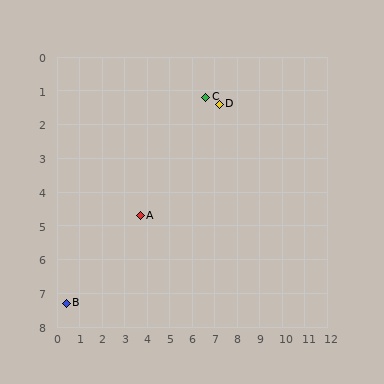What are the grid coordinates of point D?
Point D is at approximately (7.2, 1.4).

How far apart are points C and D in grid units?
Points C and D are about 0.6 grid units apart.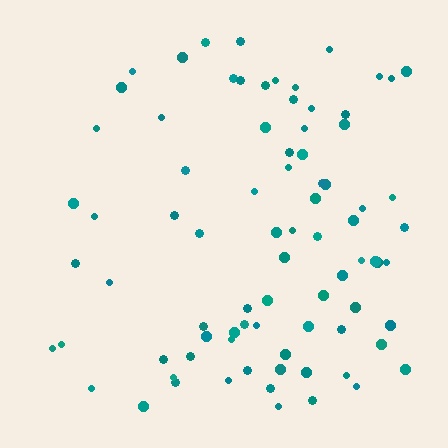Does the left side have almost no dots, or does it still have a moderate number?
Still a moderate number, just noticeably fewer than the right.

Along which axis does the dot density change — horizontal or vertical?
Horizontal.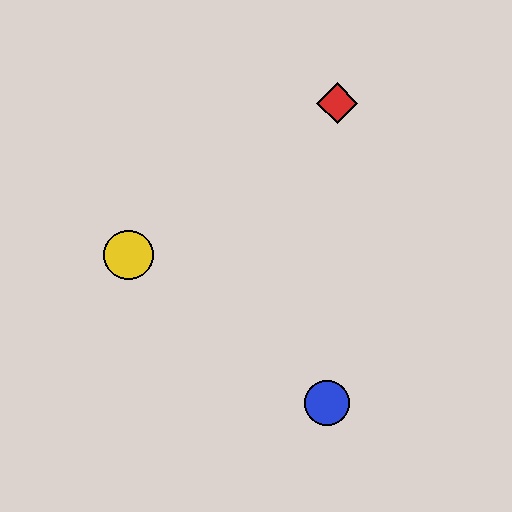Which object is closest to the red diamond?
The yellow circle is closest to the red diamond.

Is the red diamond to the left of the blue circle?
No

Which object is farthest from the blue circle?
The red diamond is farthest from the blue circle.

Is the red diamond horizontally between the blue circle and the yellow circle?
No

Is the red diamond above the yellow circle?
Yes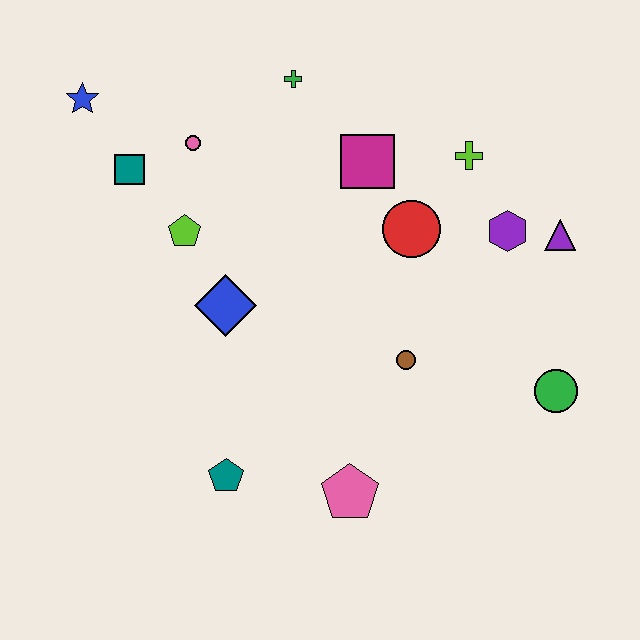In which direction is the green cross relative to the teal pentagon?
The green cross is above the teal pentagon.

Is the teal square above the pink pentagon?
Yes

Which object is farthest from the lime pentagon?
The green circle is farthest from the lime pentagon.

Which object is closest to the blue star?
The teal square is closest to the blue star.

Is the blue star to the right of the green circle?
No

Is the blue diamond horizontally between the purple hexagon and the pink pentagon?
No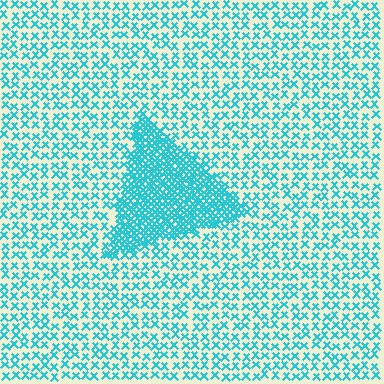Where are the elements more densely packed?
The elements are more densely packed inside the triangle boundary.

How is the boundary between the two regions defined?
The boundary is defined by a change in element density (approximately 3.0x ratio). All elements are the same color, size, and shape.